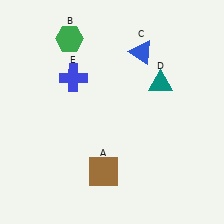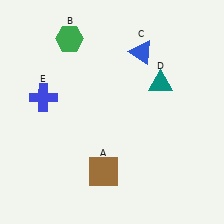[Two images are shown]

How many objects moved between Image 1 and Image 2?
1 object moved between the two images.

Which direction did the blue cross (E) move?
The blue cross (E) moved left.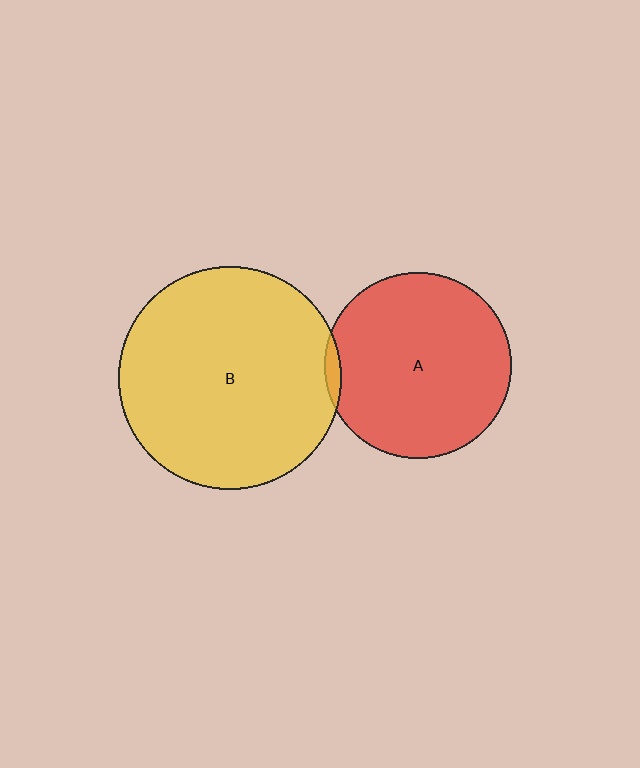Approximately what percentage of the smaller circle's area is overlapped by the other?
Approximately 5%.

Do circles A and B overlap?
Yes.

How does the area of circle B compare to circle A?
Approximately 1.4 times.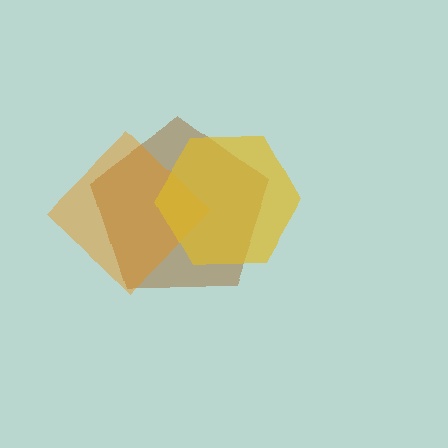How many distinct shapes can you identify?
There are 3 distinct shapes: a brown pentagon, an orange diamond, a yellow hexagon.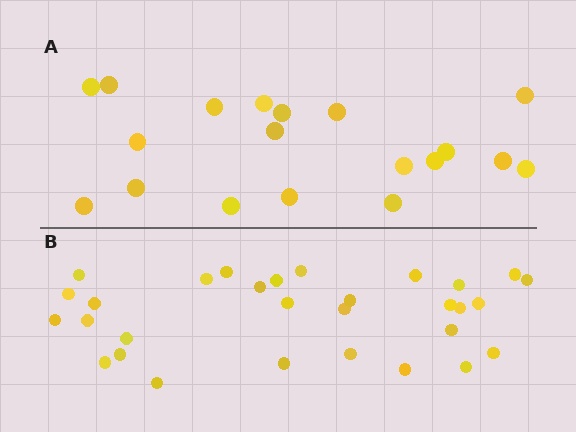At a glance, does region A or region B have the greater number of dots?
Region B (the bottom region) has more dots.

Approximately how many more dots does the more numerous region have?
Region B has roughly 12 or so more dots than region A.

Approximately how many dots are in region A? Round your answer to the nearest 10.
About 20 dots. (The exact count is 19, which rounds to 20.)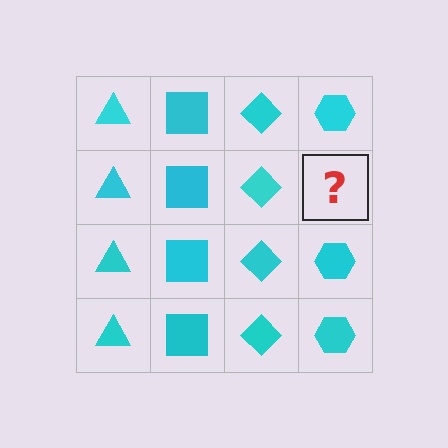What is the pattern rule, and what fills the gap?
The rule is that each column has a consistent shape. The gap should be filled with a cyan hexagon.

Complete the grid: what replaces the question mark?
The question mark should be replaced with a cyan hexagon.